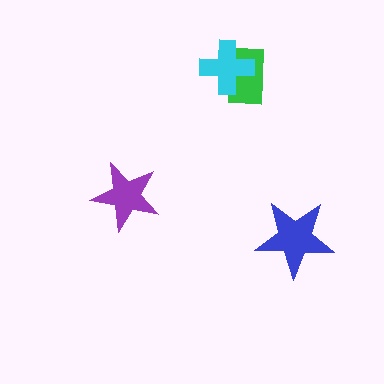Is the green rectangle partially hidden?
Yes, it is partially covered by another shape.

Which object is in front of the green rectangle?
The cyan cross is in front of the green rectangle.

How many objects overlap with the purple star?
0 objects overlap with the purple star.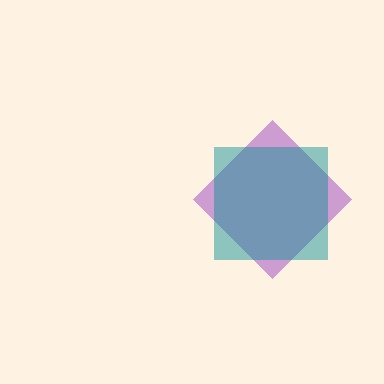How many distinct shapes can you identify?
There are 2 distinct shapes: a purple diamond, a teal square.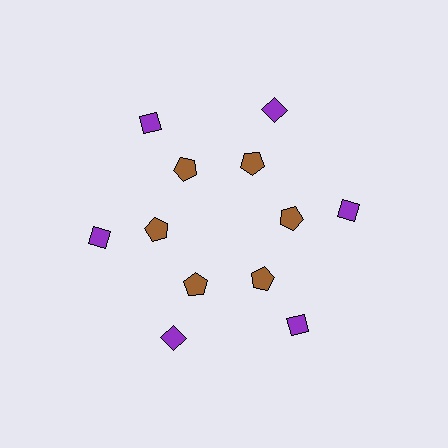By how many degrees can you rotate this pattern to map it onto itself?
The pattern maps onto itself every 60 degrees of rotation.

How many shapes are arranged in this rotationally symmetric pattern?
There are 12 shapes, arranged in 6 groups of 2.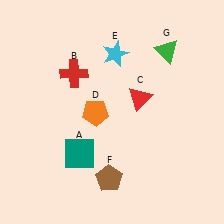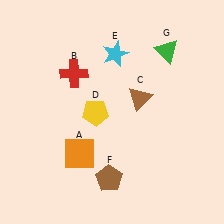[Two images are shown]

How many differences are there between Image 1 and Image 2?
There are 3 differences between the two images.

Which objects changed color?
A changed from teal to orange. C changed from red to brown. D changed from orange to yellow.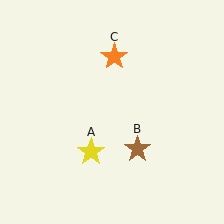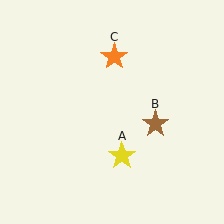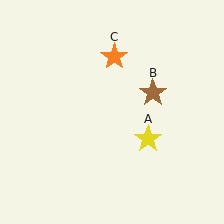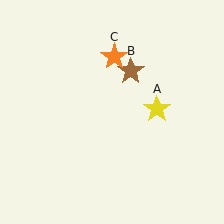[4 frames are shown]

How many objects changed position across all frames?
2 objects changed position: yellow star (object A), brown star (object B).